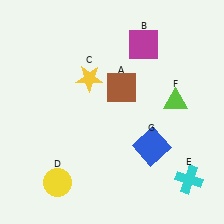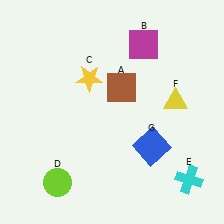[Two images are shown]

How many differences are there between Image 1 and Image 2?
There are 2 differences between the two images.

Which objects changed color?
D changed from yellow to lime. F changed from lime to yellow.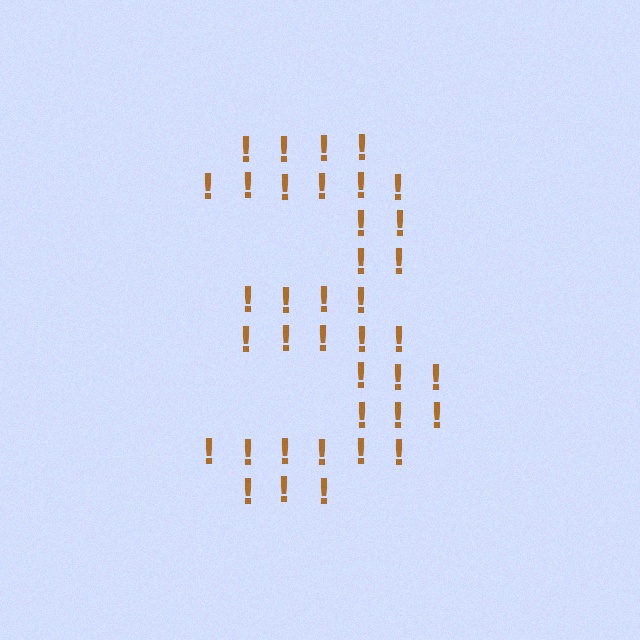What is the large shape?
The large shape is the digit 3.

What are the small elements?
The small elements are exclamation marks.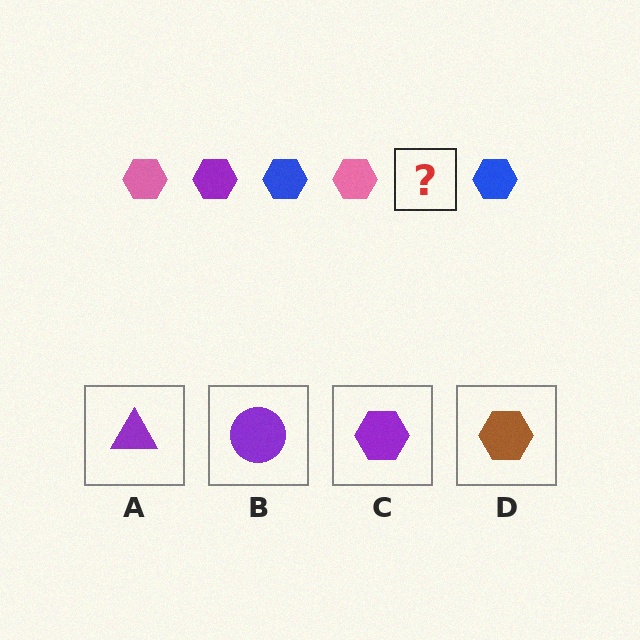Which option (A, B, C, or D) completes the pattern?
C.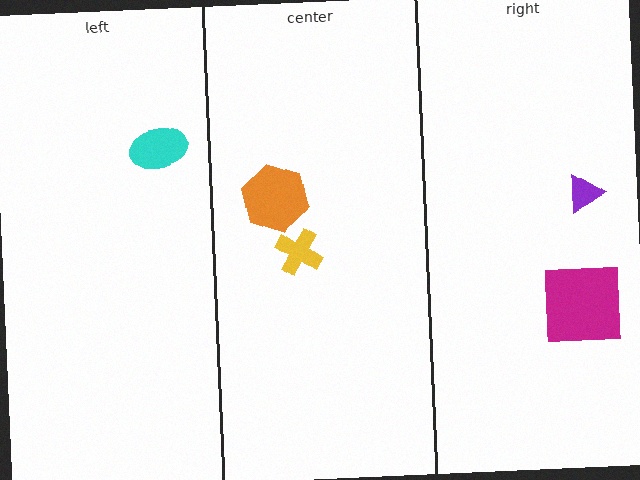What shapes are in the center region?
The yellow cross, the orange hexagon.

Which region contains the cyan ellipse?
The left region.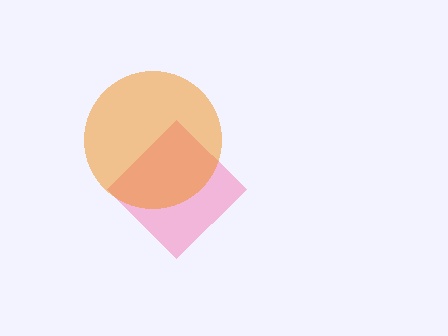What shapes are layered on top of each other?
The layered shapes are: a pink diamond, an orange circle.